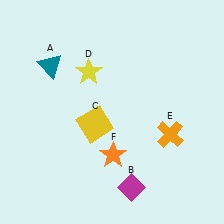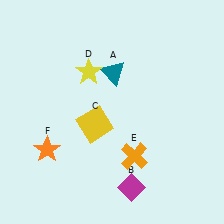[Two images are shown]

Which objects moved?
The objects that moved are: the teal triangle (A), the orange cross (E), the orange star (F).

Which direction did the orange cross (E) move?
The orange cross (E) moved left.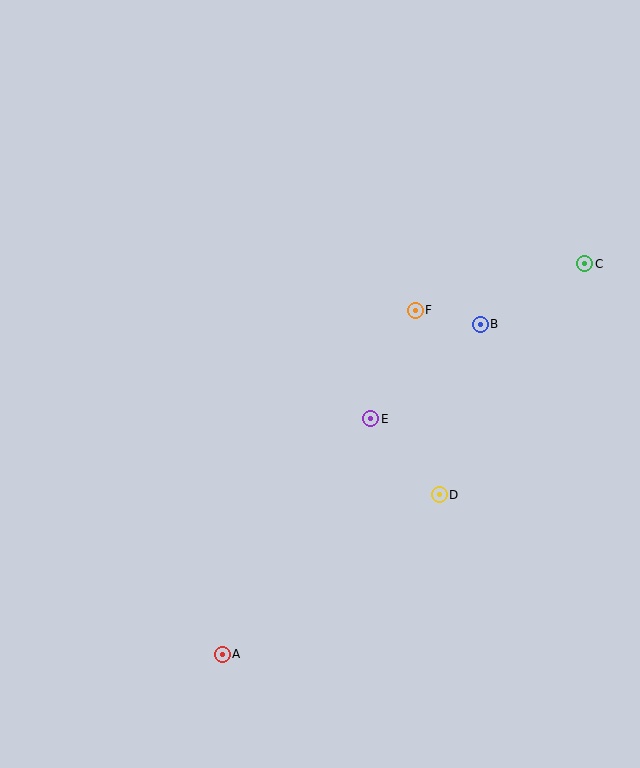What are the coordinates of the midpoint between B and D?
The midpoint between B and D is at (460, 410).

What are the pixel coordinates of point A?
Point A is at (222, 654).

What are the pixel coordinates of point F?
Point F is at (415, 310).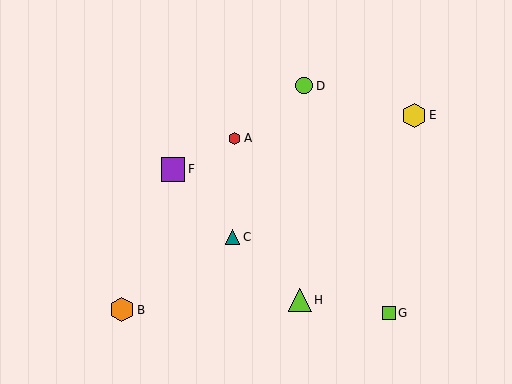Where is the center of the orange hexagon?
The center of the orange hexagon is at (122, 310).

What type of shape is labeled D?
Shape D is a lime circle.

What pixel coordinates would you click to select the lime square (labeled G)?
Click at (389, 313) to select the lime square G.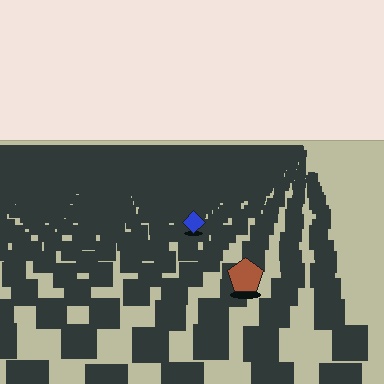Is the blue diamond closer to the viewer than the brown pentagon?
No. The brown pentagon is closer — you can tell from the texture gradient: the ground texture is coarser near it.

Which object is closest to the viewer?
The brown pentagon is closest. The texture marks near it are larger and more spread out.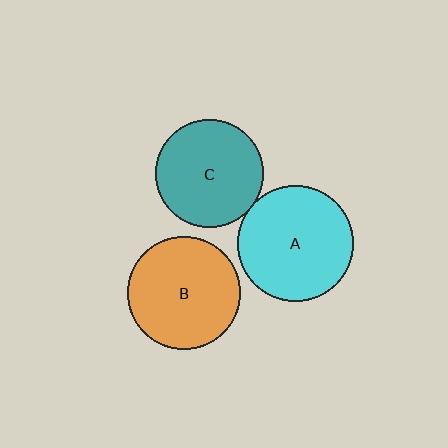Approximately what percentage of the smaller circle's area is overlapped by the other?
Approximately 5%.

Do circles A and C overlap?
Yes.